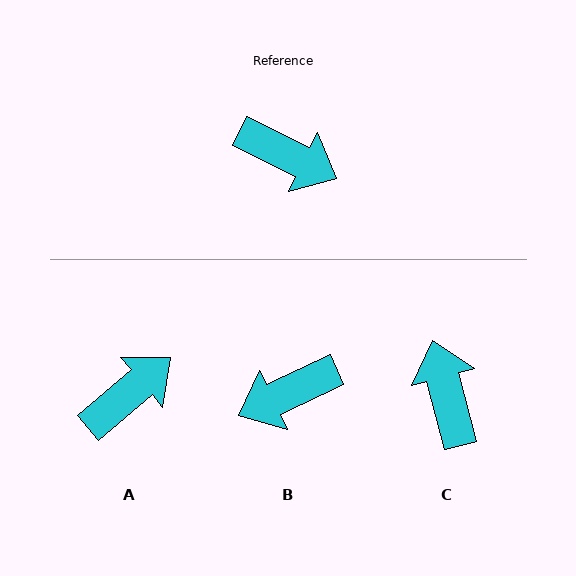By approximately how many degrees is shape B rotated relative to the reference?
Approximately 128 degrees clockwise.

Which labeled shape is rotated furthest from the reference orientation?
C, about 131 degrees away.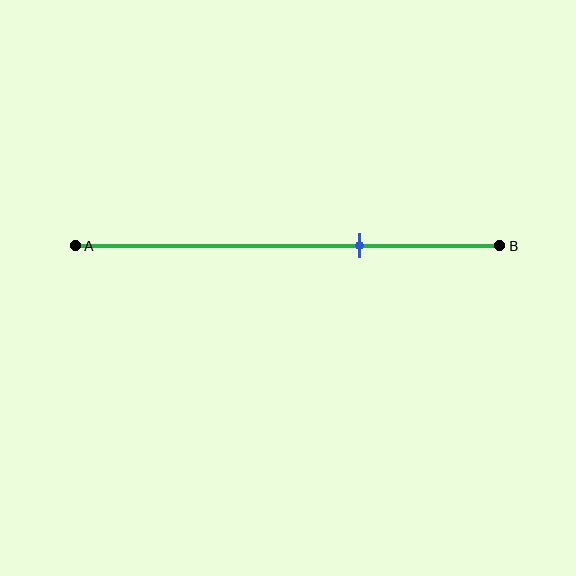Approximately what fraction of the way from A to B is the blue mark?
The blue mark is approximately 65% of the way from A to B.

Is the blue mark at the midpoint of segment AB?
No, the mark is at about 65% from A, not at the 50% midpoint.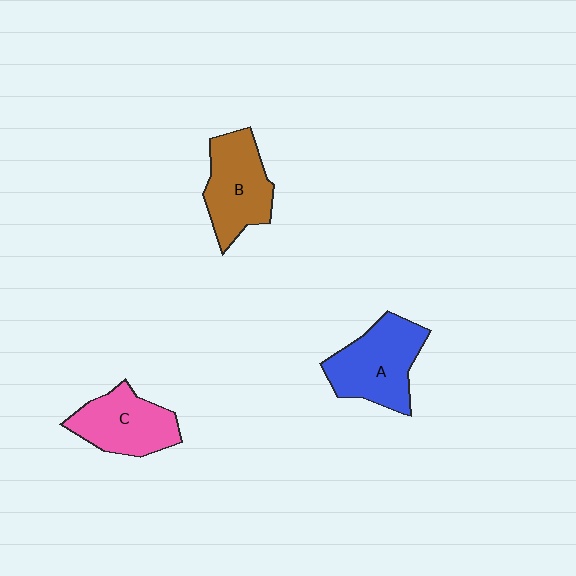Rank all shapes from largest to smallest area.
From largest to smallest: A (blue), B (brown), C (pink).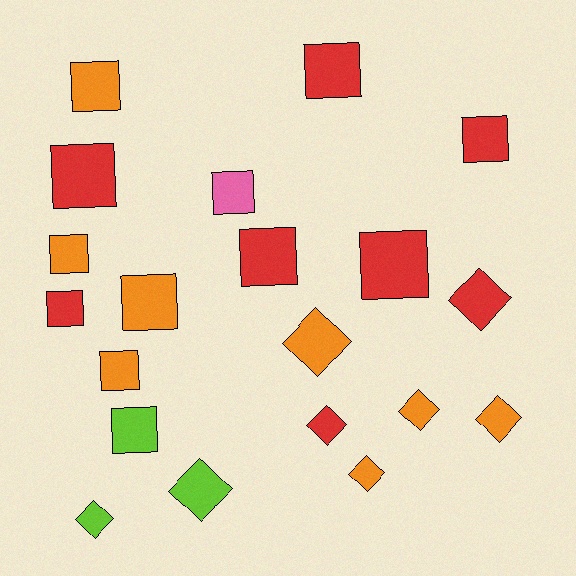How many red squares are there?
There are 6 red squares.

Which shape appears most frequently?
Square, with 12 objects.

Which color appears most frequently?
Red, with 8 objects.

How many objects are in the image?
There are 20 objects.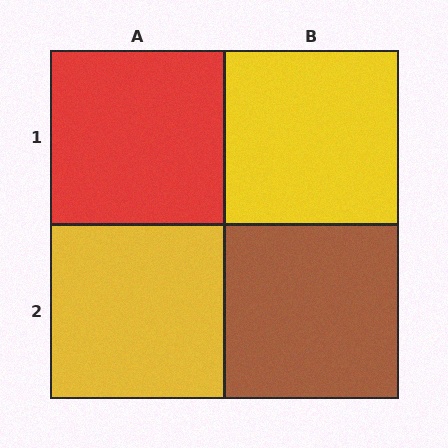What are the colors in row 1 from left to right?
Red, yellow.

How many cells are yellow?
2 cells are yellow.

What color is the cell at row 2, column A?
Yellow.